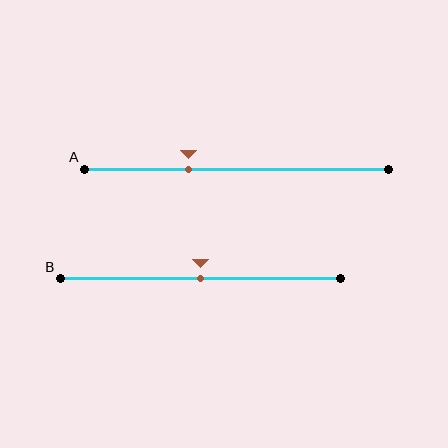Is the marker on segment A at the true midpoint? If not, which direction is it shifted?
No, the marker on segment A is shifted to the left by about 16% of the segment length.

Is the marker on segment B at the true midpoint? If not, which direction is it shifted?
Yes, the marker on segment B is at the true midpoint.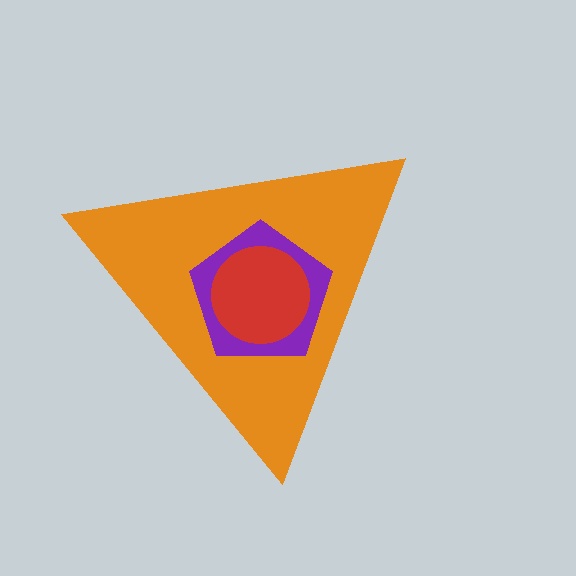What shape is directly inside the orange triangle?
The purple pentagon.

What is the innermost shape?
The red circle.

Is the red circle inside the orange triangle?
Yes.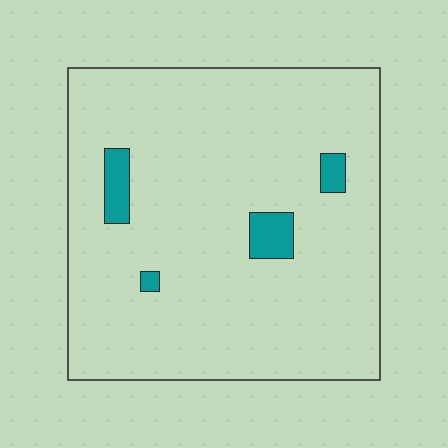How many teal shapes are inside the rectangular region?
4.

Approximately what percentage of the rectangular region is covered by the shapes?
Approximately 5%.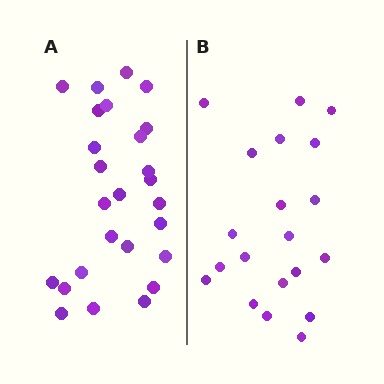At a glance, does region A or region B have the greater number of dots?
Region A (the left region) has more dots.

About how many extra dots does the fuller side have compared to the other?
Region A has about 6 more dots than region B.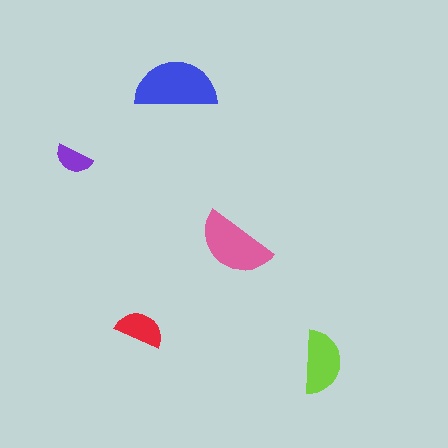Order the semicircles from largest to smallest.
the blue one, the pink one, the lime one, the red one, the purple one.